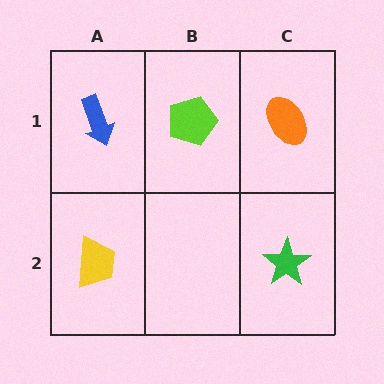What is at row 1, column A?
A blue arrow.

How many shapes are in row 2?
2 shapes.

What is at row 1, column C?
An orange ellipse.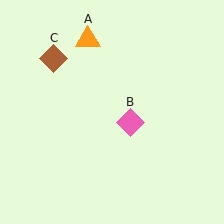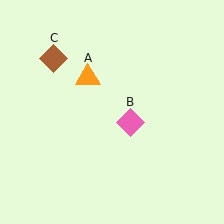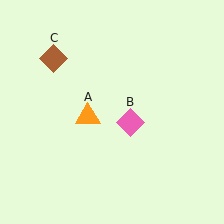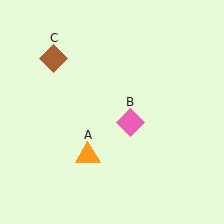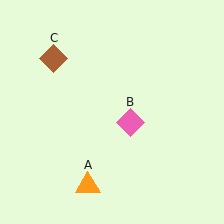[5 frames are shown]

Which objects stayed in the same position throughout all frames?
Pink diamond (object B) and brown diamond (object C) remained stationary.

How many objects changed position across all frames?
1 object changed position: orange triangle (object A).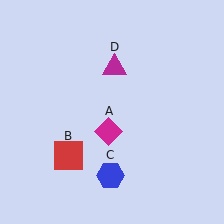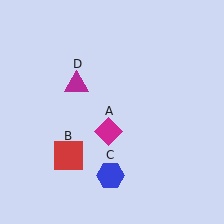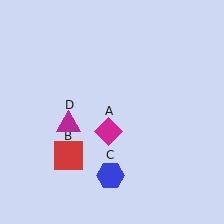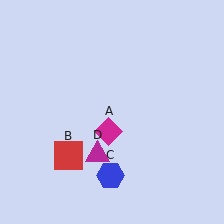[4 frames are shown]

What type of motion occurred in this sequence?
The magenta triangle (object D) rotated counterclockwise around the center of the scene.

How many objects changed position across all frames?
1 object changed position: magenta triangle (object D).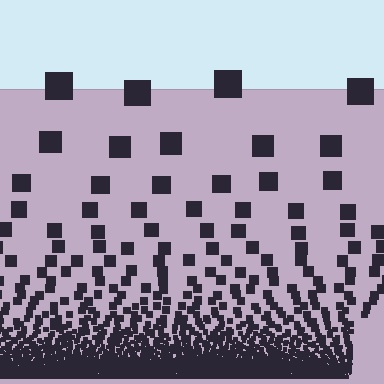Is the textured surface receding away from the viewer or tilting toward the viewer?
The surface appears to tilt toward the viewer. Texture elements get larger and sparser toward the top.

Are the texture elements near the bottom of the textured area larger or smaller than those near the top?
Smaller. The gradient is inverted — elements near the bottom are smaller and denser.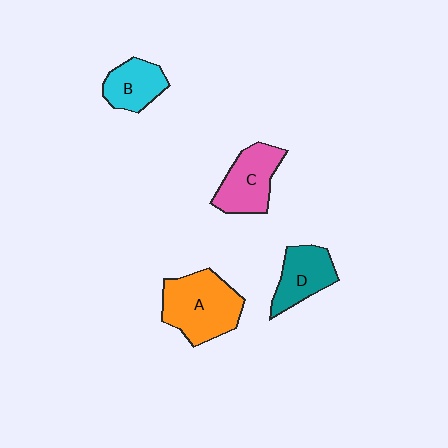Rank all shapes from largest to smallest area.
From largest to smallest: A (orange), C (pink), D (teal), B (cyan).